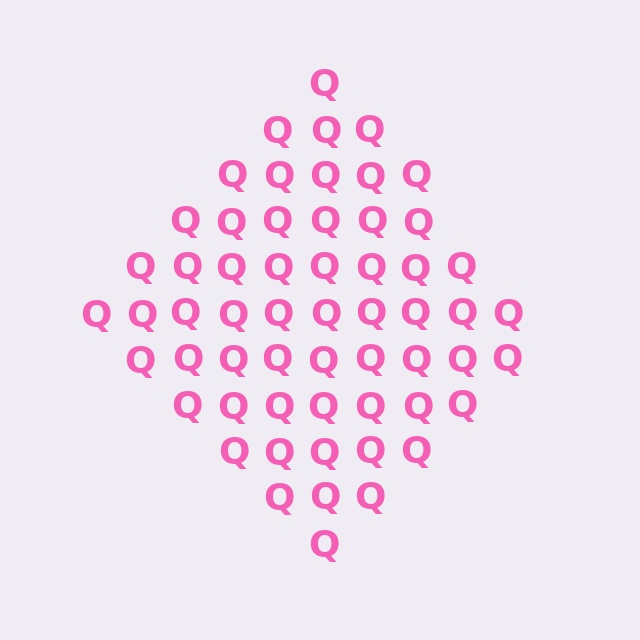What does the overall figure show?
The overall figure shows a diamond.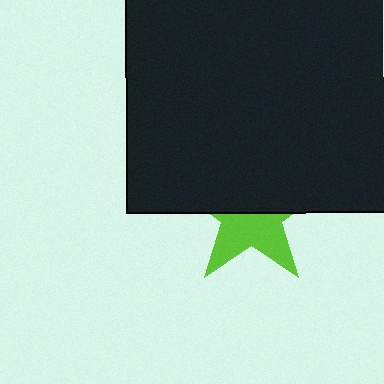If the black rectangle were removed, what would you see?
You would see the complete lime star.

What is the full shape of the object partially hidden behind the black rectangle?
The partially hidden object is a lime star.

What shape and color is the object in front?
The object in front is a black rectangle.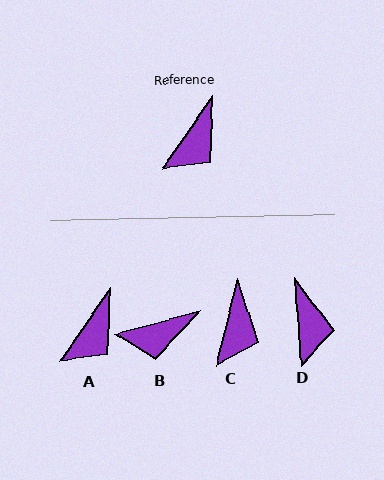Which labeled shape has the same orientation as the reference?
A.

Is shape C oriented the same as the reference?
No, it is off by about 21 degrees.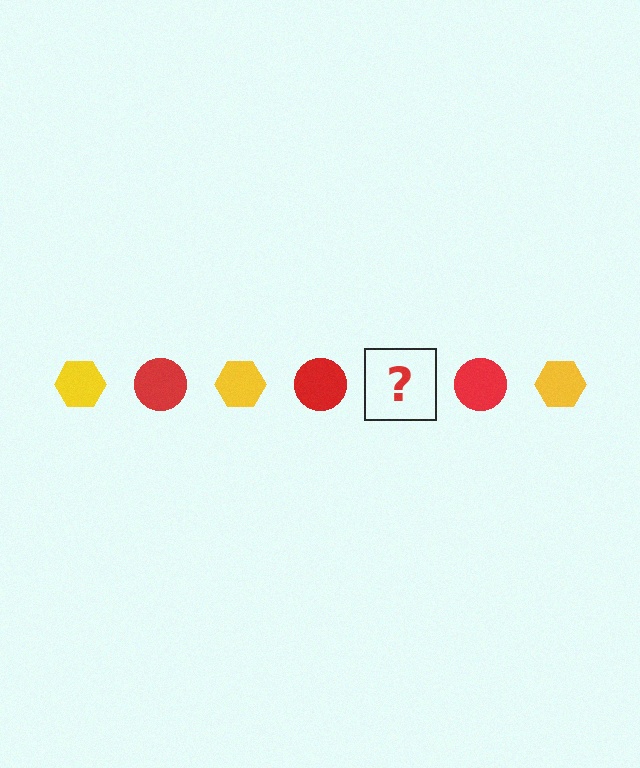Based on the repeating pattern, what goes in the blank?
The blank should be a yellow hexagon.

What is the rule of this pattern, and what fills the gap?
The rule is that the pattern alternates between yellow hexagon and red circle. The gap should be filled with a yellow hexagon.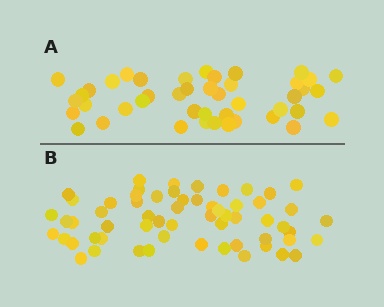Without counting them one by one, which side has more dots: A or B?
Region B (the bottom region) has more dots.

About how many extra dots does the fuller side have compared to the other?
Region B has approximately 15 more dots than region A.